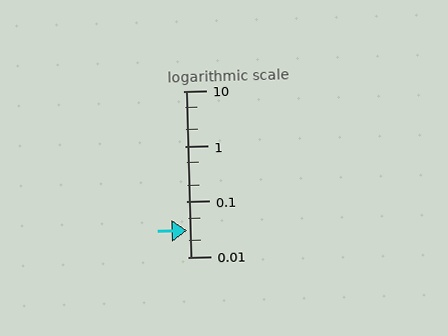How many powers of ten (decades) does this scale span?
The scale spans 3 decades, from 0.01 to 10.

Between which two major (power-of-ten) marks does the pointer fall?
The pointer is between 0.01 and 0.1.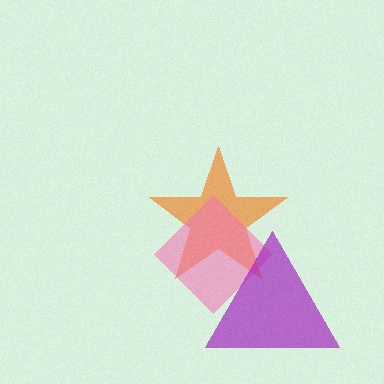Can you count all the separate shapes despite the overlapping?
Yes, there are 3 separate shapes.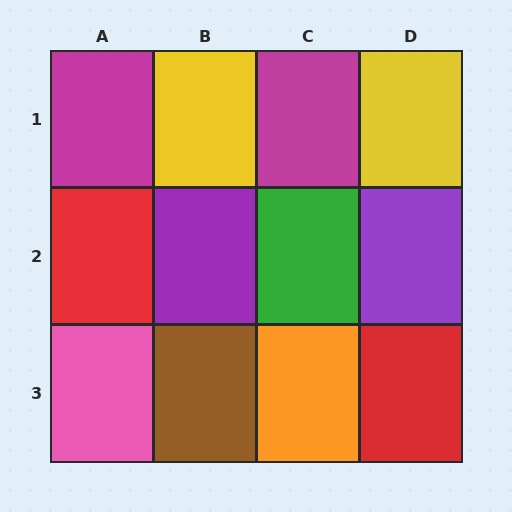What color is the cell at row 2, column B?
Purple.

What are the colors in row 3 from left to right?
Pink, brown, orange, red.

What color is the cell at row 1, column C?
Magenta.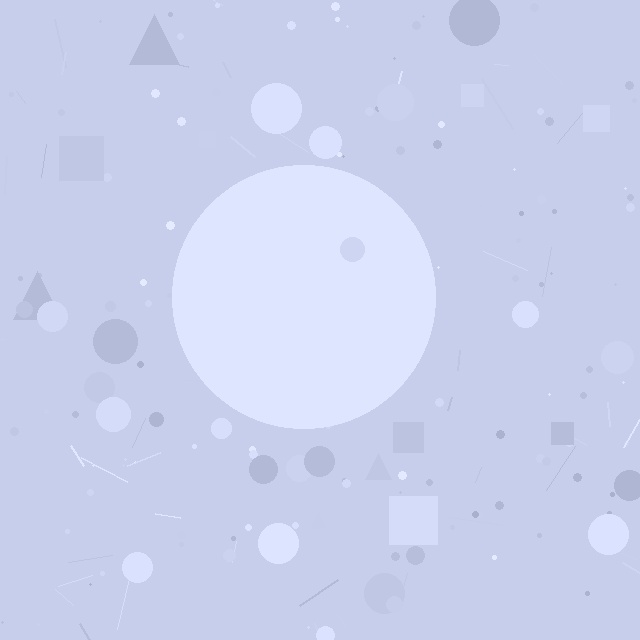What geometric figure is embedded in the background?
A circle is embedded in the background.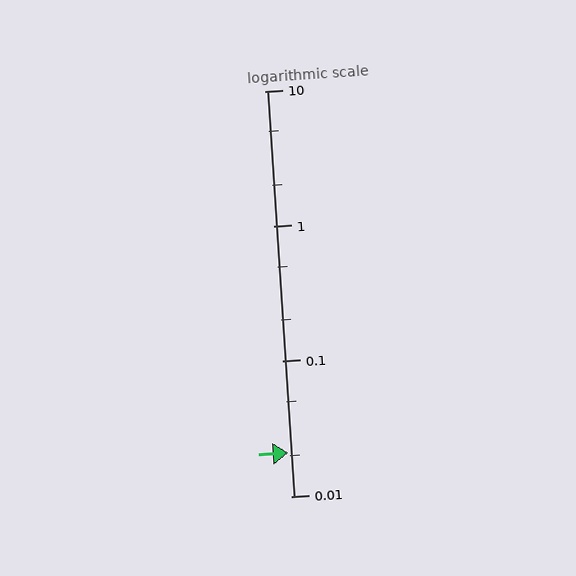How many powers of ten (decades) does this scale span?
The scale spans 3 decades, from 0.01 to 10.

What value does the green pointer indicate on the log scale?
The pointer indicates approximately 0.021.